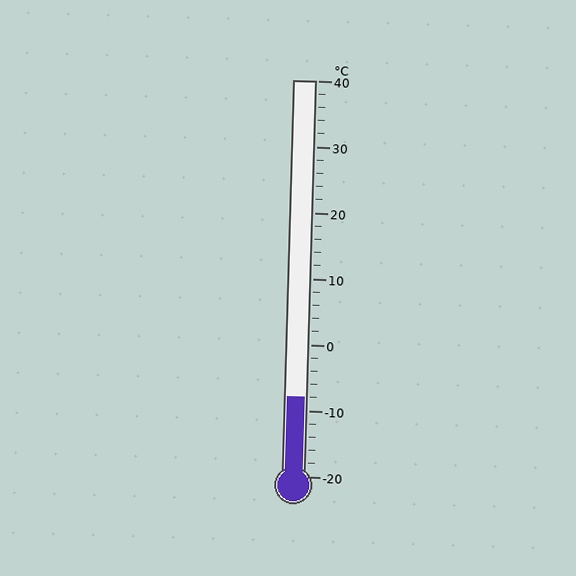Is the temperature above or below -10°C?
The temperature is above -10°C.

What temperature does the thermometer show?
The thermometer shows approximately -8°C.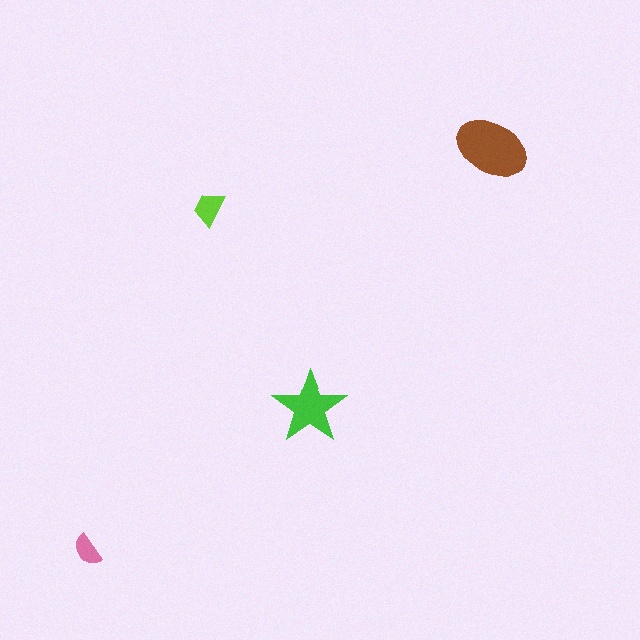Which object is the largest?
The brown ellipse.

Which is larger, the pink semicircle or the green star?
The green star.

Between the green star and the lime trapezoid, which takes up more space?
The green star.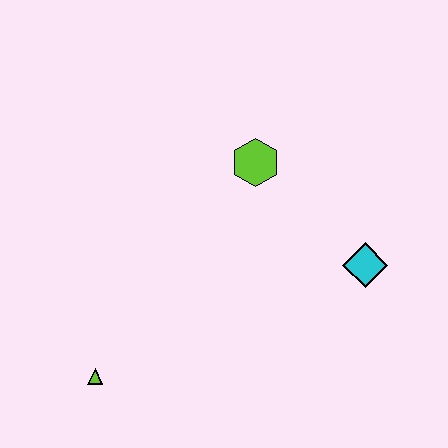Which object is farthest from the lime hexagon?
The lime triangle is farthest from the lime hexagon.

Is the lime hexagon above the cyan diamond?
Yes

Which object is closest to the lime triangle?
The lime hexagon is closest to the lime triangle.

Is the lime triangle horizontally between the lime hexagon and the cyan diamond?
No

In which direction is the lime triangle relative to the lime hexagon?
The lime triangle is below the lime hexagon.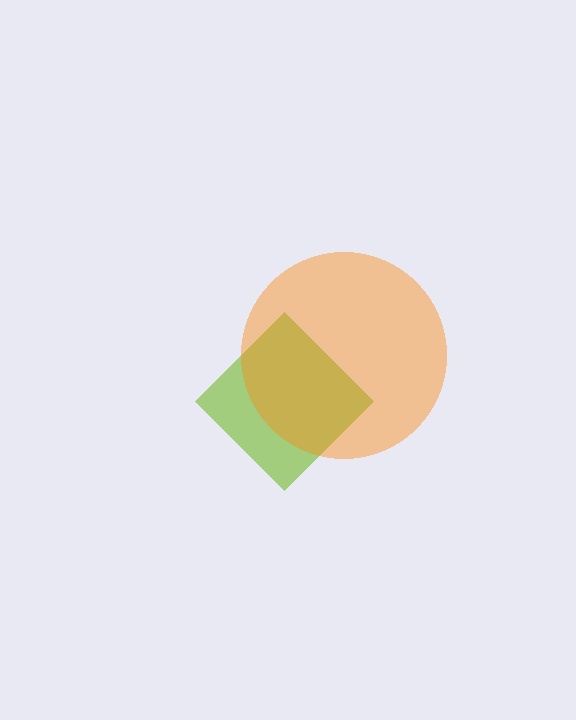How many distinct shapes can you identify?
There are 2 distinct shapes: a lime diamond, an orange circle.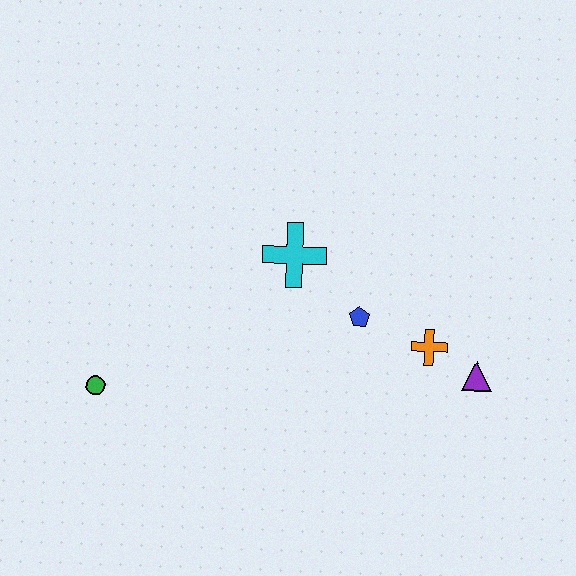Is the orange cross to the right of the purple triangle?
No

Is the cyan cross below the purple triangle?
No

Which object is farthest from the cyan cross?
The green circle is farthest from the cyan cross.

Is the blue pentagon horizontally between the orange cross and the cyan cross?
Yes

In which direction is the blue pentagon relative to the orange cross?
The blue pentagon is to the left of the orange cross.